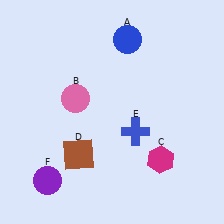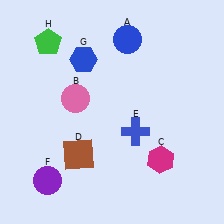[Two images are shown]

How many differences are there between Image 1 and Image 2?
There are 2 differences between the two images.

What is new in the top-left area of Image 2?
A green pentagon (H) was added in the top-left area of Image 2.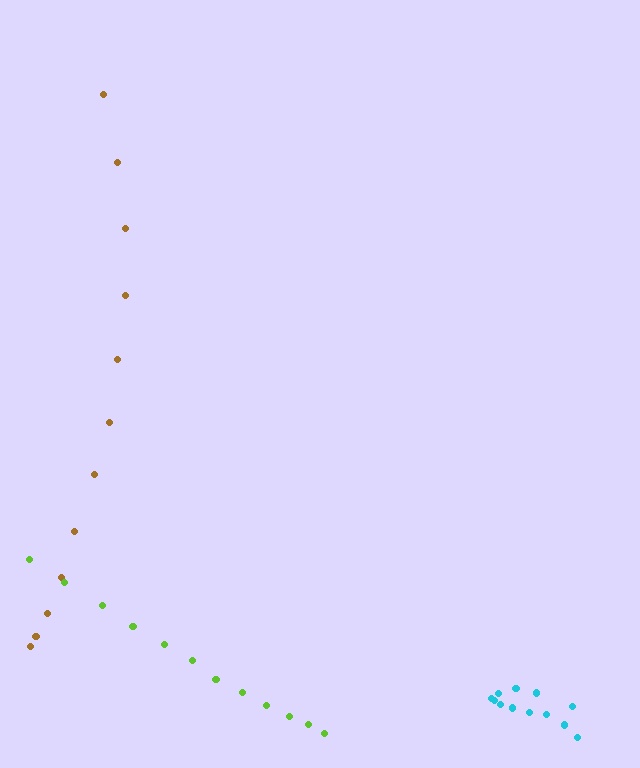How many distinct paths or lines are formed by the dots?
There are 3 distinct paths.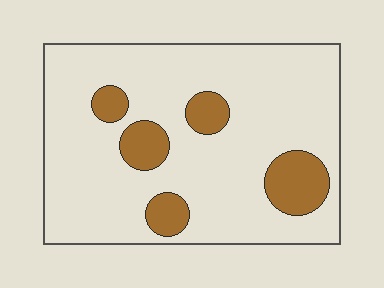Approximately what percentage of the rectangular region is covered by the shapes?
Approximately 15%.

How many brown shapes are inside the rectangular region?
5.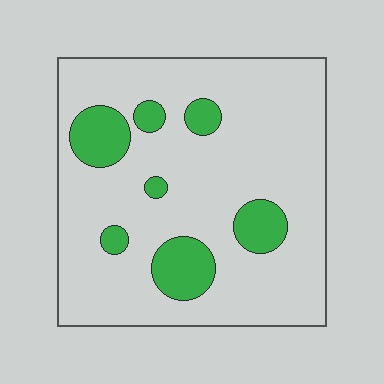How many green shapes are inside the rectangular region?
7.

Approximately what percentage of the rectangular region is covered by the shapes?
Approximately 15%.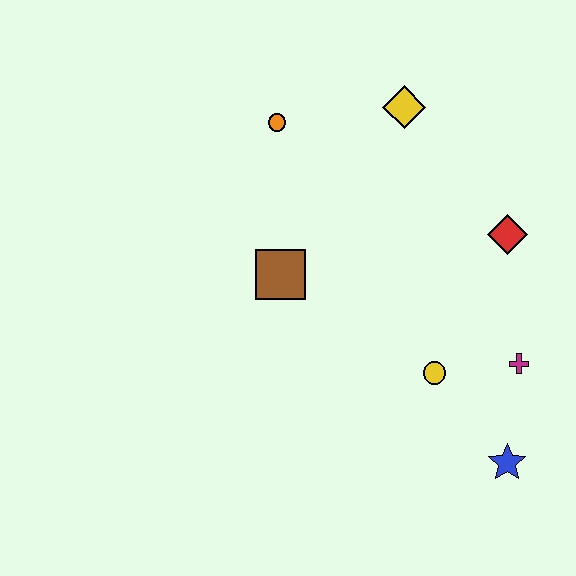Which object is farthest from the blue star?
The orange circle is farthest from the blue star.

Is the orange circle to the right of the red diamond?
No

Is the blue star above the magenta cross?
No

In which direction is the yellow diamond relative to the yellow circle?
The yellow diamond is above the yellow circle.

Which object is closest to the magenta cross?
The yellow circle is closest to the magenta cross.